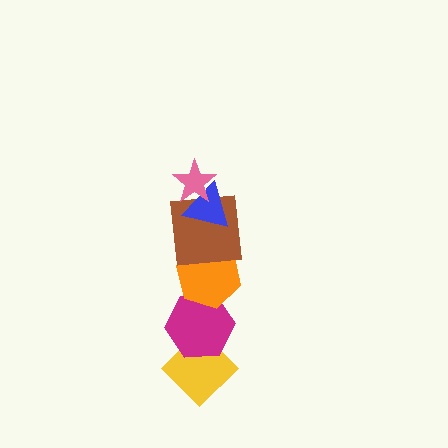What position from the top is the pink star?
The pink star is 1st from the top.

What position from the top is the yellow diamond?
The yellow diamond is 6th from the top.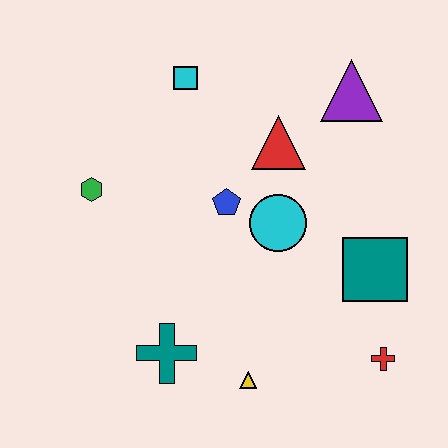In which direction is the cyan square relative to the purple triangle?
The cyan square is to the left of the purple triangle.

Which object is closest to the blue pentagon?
The cyan circle is closest to the blue pentagon.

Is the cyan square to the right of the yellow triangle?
No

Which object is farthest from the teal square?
The green hexagon is farthest from the teal square.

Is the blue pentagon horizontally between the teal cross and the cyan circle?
Yes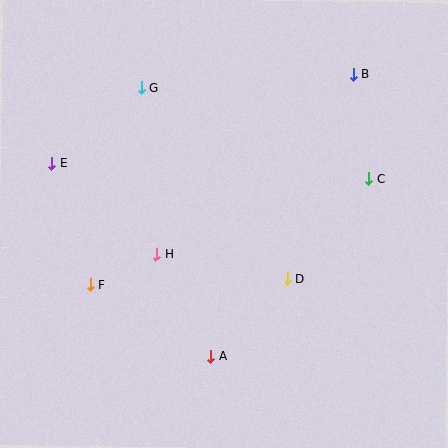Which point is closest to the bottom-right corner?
Point D is closest to the bottom-right corner.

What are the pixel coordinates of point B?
Point B is at (353, 74).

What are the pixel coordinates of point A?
Point A is at (211, 356).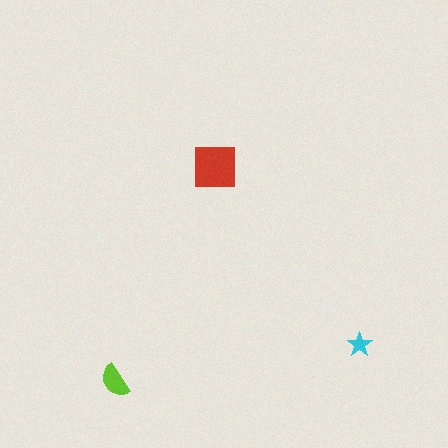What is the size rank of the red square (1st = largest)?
1st.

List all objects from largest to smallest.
The red square, the lime semicircle, the cyan star.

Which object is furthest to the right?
The cyan star is rightmost.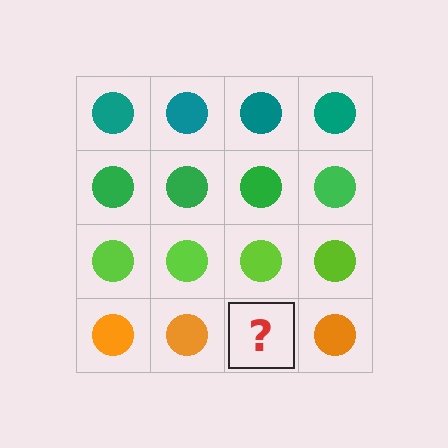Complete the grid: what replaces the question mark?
The question mark should be replaced with an orange circle.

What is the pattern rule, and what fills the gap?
The rule is that each row has a consistent color. The gap should be filled with an orange circle.